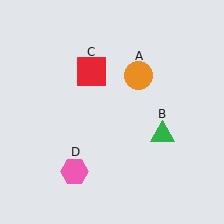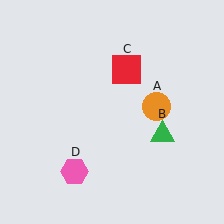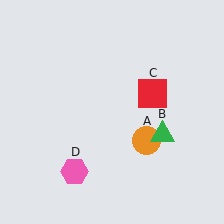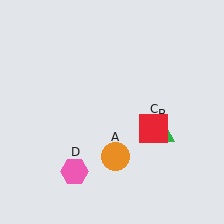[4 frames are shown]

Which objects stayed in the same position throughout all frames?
Green triangle (object B) and pink hexagon (object D) remained stationary.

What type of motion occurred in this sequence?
The orange circle (object A), red square (object C) rotated clockwise around the center of the scene.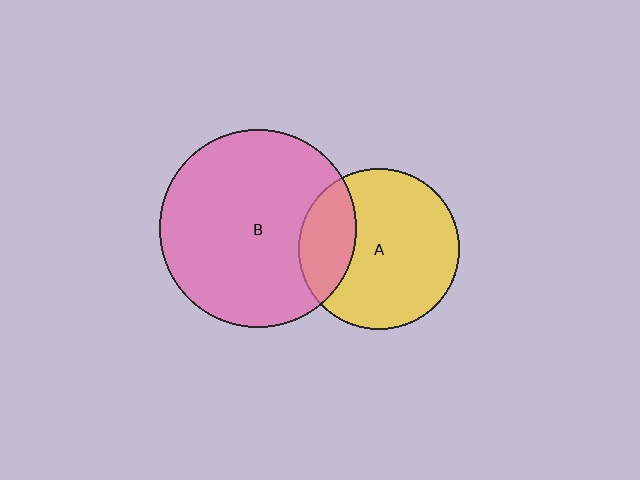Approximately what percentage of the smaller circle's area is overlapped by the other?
Approximately 25%.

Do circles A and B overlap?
Yes.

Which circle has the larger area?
Circle B (pink).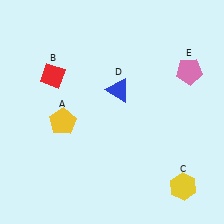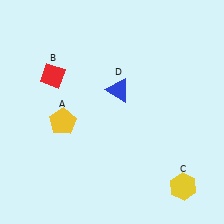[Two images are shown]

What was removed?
The pink pentagon (E) was removed in Image 2.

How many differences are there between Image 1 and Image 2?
There is 1 difference between the two images.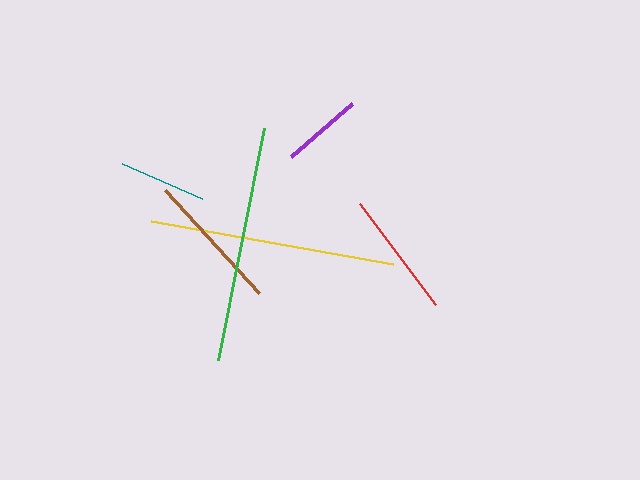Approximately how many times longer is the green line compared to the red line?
The green line is approximately 1.9 times the length of the red line.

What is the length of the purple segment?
The purple segment is approximately 80 pixels long.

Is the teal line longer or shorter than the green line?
The green line is longer than the teal line.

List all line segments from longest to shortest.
From longest to shortest: yellow, green, brown, red, teal, purple.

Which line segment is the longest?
The yellow line is the longest at approximately 246 pixels.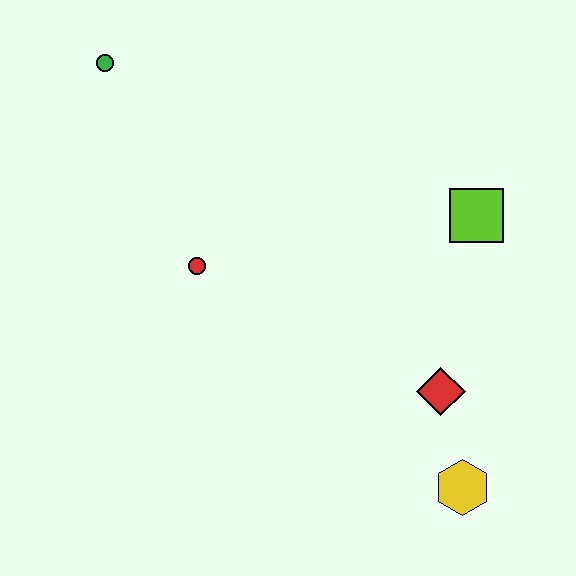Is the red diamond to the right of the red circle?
Yes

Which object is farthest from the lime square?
The green circle is farthest from the lime square.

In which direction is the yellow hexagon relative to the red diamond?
The yellow hexagon is below the red diamond.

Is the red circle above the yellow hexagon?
Yes